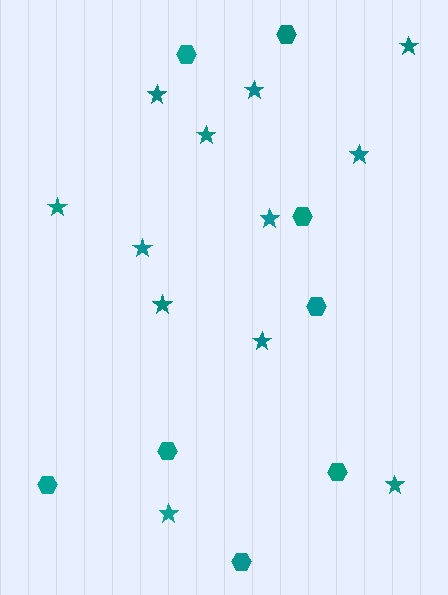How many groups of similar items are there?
There are 2 groups: one group of stars (12) and one group of hexagons (8).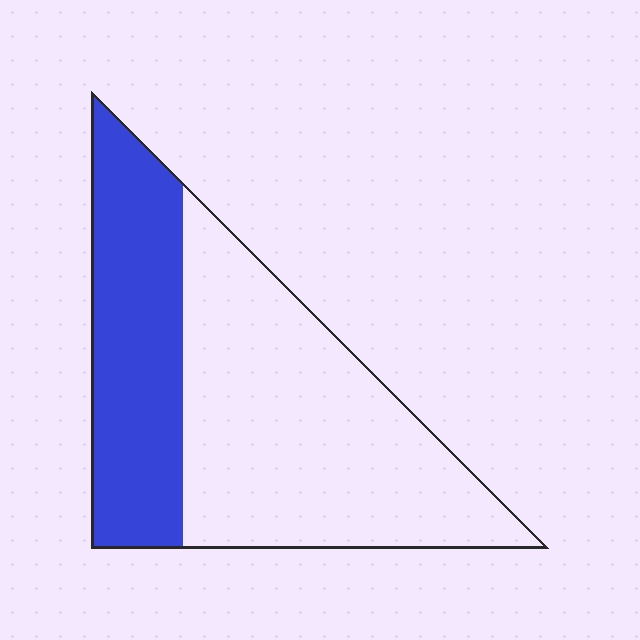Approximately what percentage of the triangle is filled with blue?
Approximately 35%.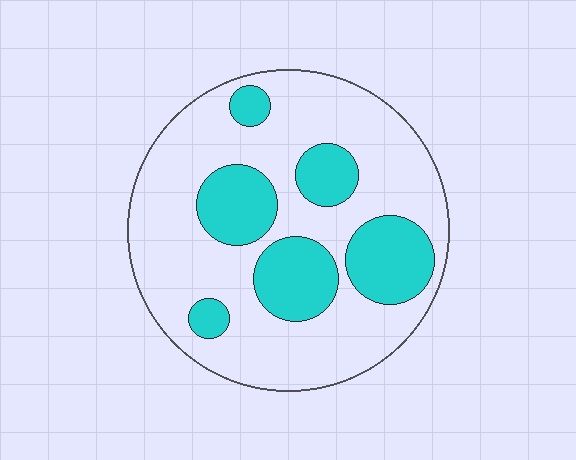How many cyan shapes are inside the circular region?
6.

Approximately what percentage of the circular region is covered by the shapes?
Approximately 30%.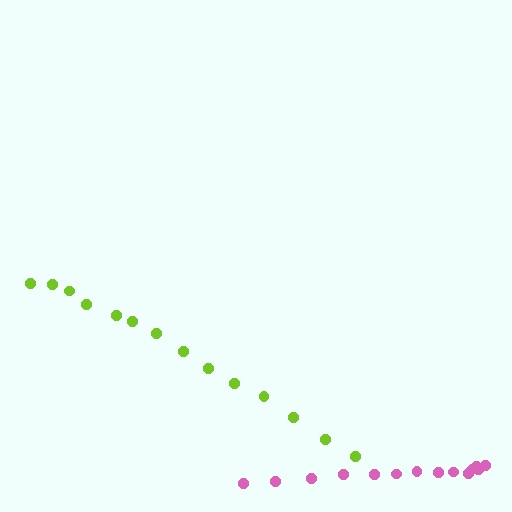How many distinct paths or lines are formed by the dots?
There are 2 distinct paths.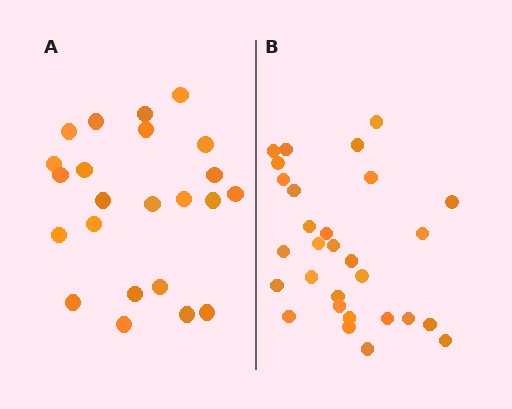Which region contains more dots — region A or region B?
Region B (the right region) has more dots.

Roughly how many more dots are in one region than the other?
Region B has about 6 more dots than region A.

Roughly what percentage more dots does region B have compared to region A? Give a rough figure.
About 25% more.